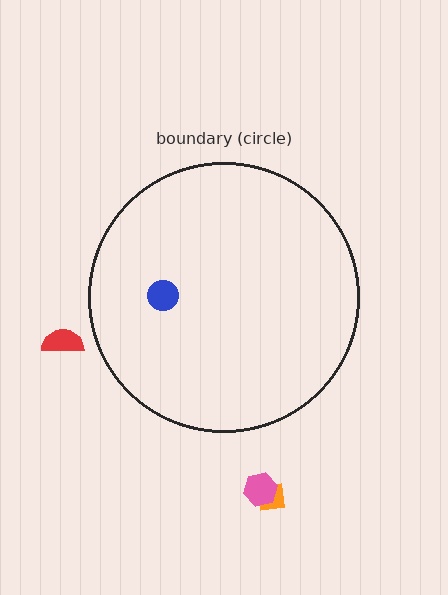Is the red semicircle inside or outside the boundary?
Outside.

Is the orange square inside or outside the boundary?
Outside.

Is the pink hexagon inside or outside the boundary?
Outside.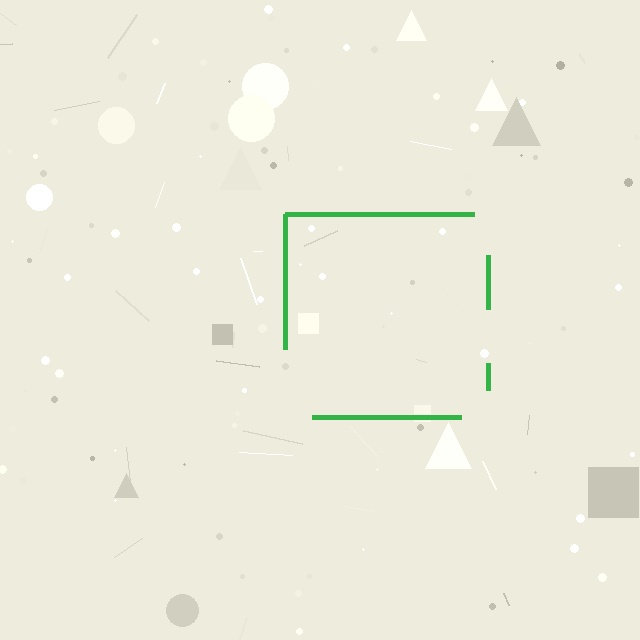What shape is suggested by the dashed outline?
The dashed outline suggests a square.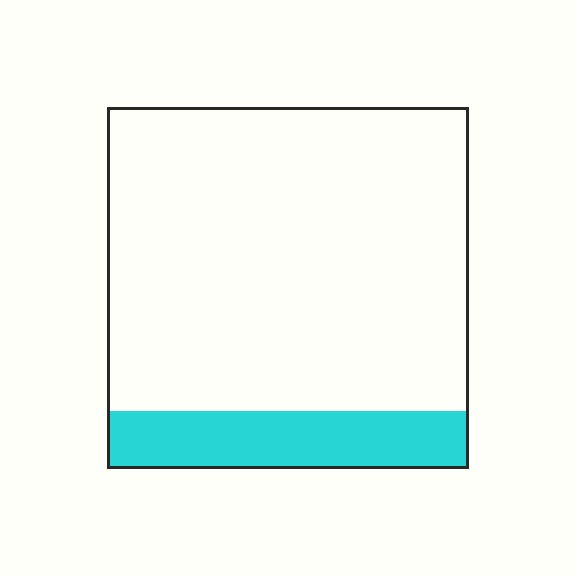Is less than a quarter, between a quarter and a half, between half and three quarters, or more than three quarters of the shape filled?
Less than a quarter.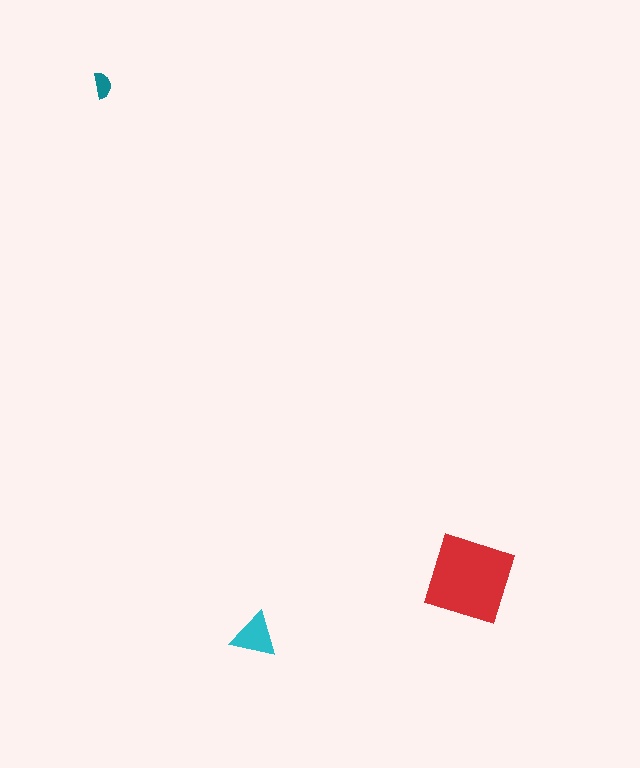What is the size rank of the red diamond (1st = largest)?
1st.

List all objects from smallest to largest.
The teal semicircle, the cyan triangle, the red diamond.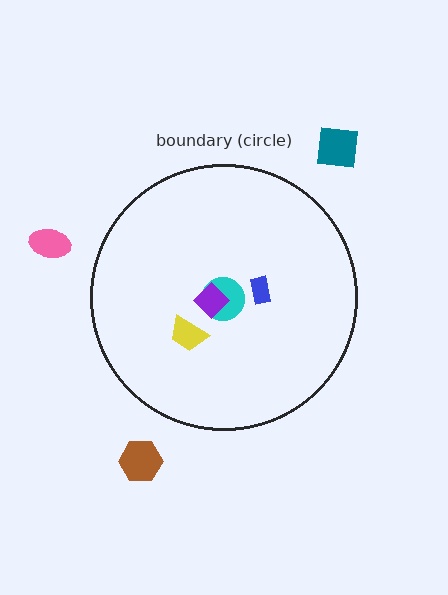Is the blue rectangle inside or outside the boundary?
Inside.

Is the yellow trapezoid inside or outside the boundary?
Inside.